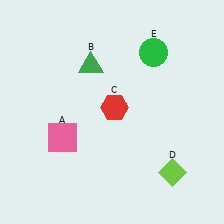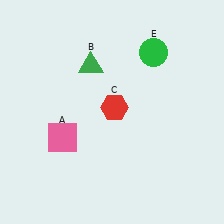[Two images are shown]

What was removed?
The lime diamond (D) was removed in Image 2.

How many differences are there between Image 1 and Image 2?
There is 1 difference between the two images.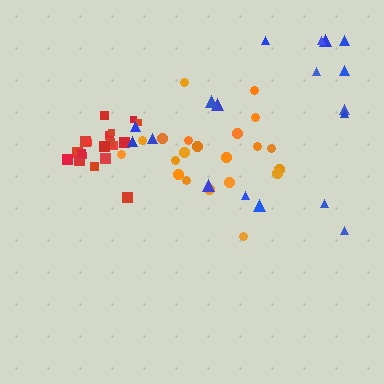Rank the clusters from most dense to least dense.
red, orange, blue.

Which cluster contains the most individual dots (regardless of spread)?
Orange (21).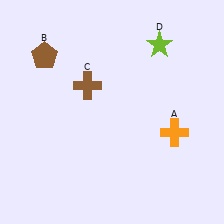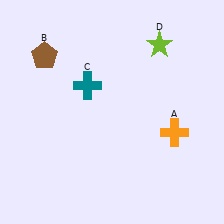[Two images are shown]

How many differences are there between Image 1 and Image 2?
There is 1 difference between the two images.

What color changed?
The cross (C) changed from brown in Image 1 to teal in Image 2.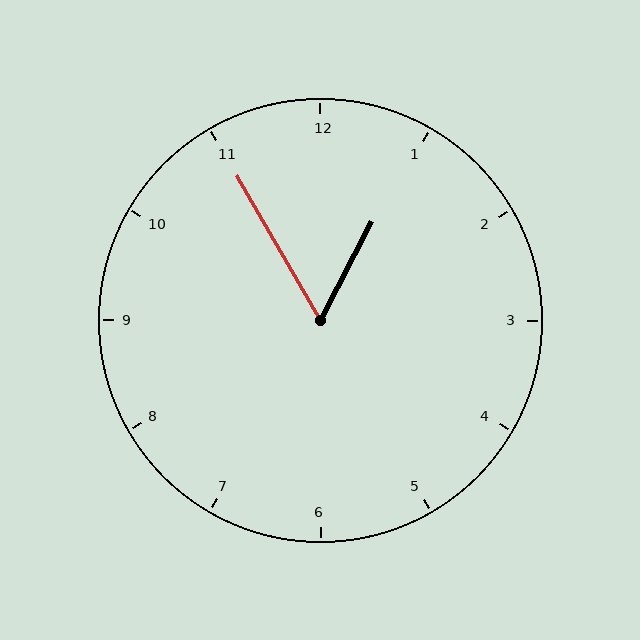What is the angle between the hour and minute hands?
Approximately 58 degrees.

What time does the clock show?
12:55.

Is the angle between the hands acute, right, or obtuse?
It is acute.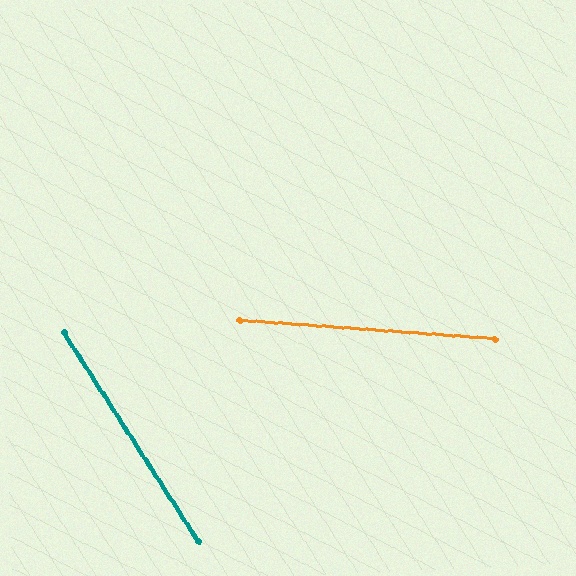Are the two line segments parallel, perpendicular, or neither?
Neither parallel nor perpendicular — they differ by about 53°.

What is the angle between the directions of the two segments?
Approximately 53 degrees.